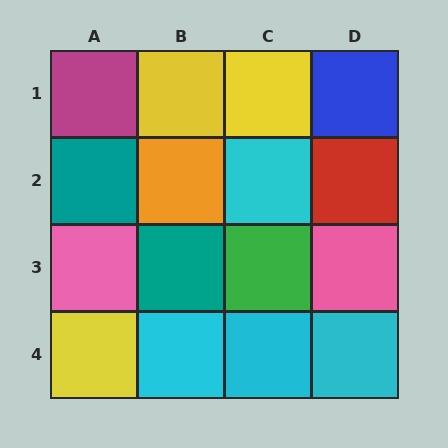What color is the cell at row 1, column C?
Yellow.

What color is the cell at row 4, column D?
Cyan.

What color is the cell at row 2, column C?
Cyan.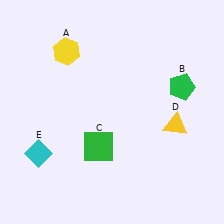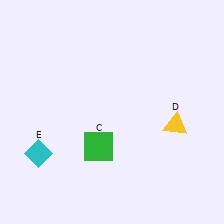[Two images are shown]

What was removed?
The green pentagon (B), the yellow hexagon (A) were removed in Image 2.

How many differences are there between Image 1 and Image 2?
There are 2 differences between the two images.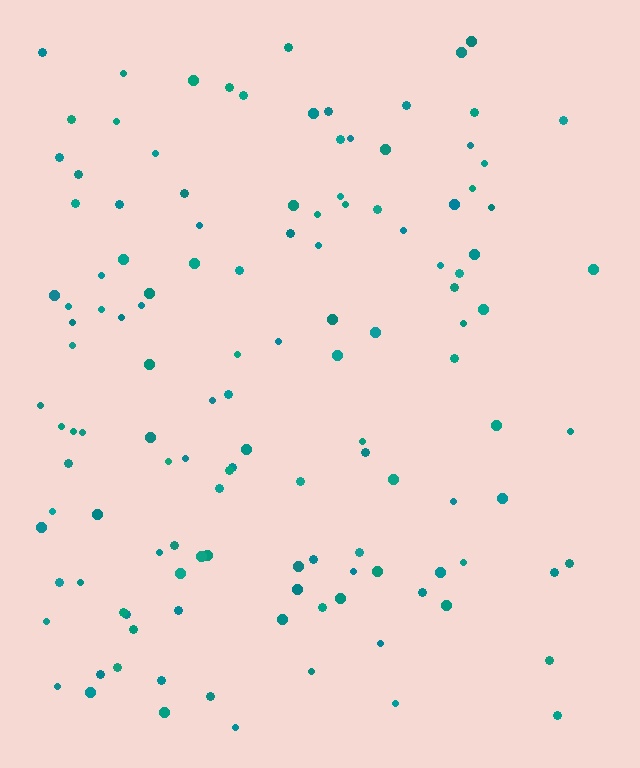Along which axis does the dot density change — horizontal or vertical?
Horizontal.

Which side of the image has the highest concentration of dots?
The left.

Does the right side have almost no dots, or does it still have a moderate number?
Still a moderate number, just noticeably fewer than the left.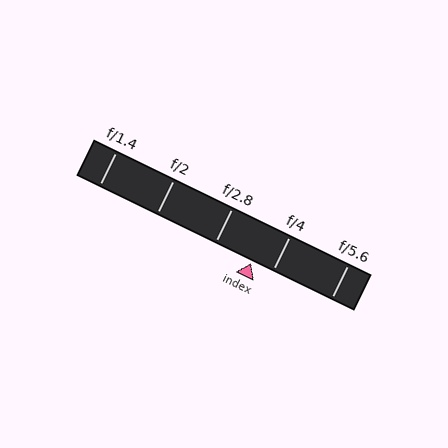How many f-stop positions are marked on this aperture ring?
There are 5 f-stop positions marked.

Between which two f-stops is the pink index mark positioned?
The index mark is between f/2.8 and f/4.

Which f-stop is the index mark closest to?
The index mark is closest to f/4.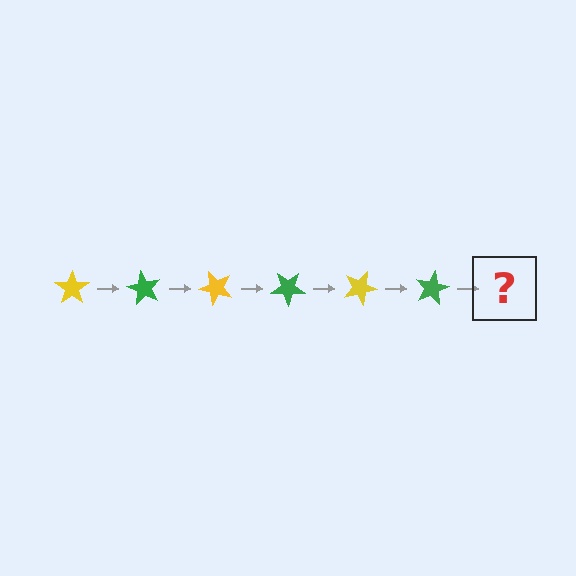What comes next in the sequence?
The next element should be a yellow star, rotated 360 degrees from the start.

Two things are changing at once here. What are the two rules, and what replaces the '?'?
The two rules are that it rotates 60 degrees each step and the color cycles through yellow and green. The '?' should be a yellow star, rotated 360 degrees from the start.